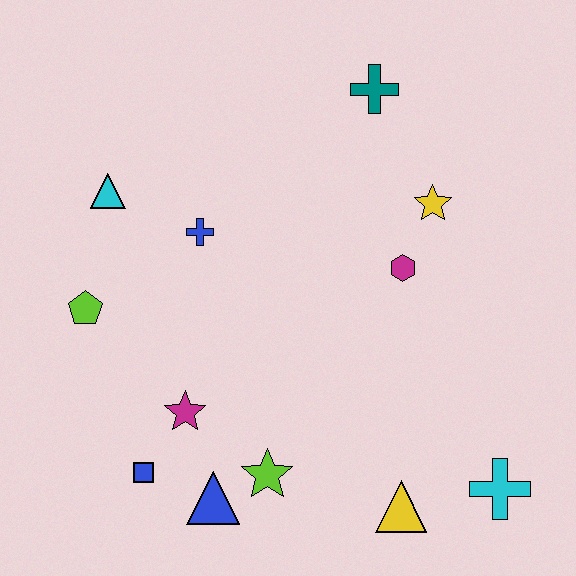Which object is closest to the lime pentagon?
The cyan triangle is closest to the lime pentagon.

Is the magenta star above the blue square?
Yes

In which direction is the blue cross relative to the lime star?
The blue cross is above the lime star.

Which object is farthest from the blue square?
The teal cross is farthest from the blue square.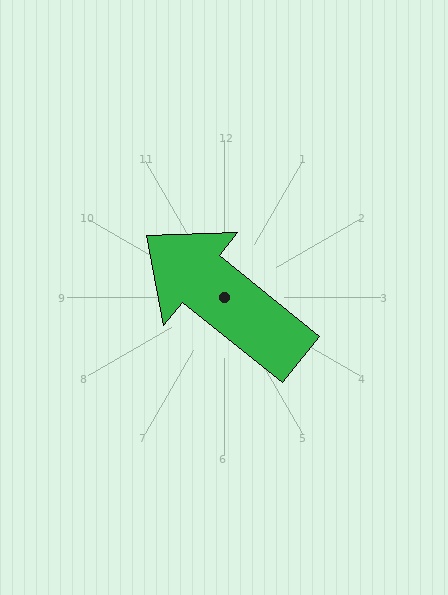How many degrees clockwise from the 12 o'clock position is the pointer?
Approximately 309 degrees.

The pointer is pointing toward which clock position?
Roughly 10 o'clock.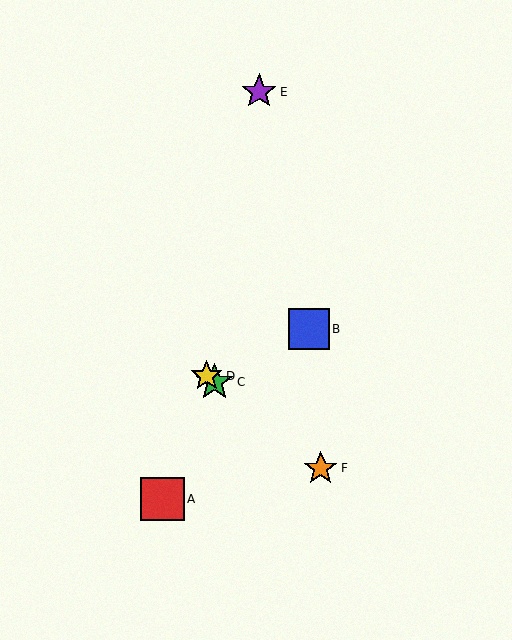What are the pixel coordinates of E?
Object E is at (259, 92).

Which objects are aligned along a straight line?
Objects C, D, F are aligned along a straight line.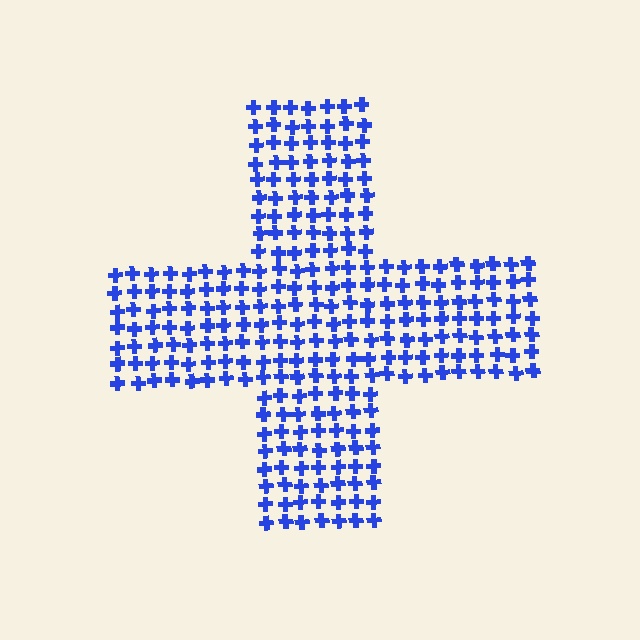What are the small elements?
The small elements are crosses.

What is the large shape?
The large shape is a cross.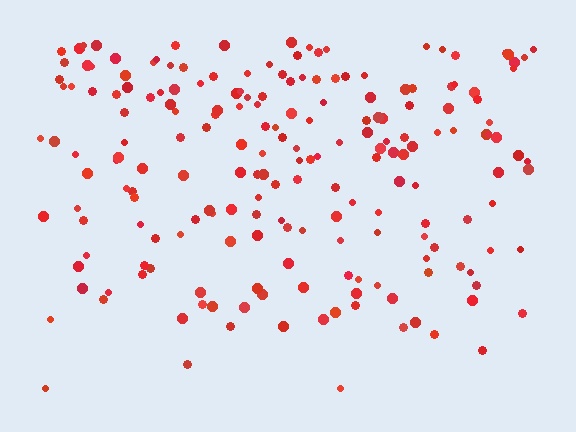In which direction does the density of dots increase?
From bottom to top, with the top side densest.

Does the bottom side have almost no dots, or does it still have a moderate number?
Still a moderate number, just noticeably fewer than the top.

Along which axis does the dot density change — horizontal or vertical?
Vertical.